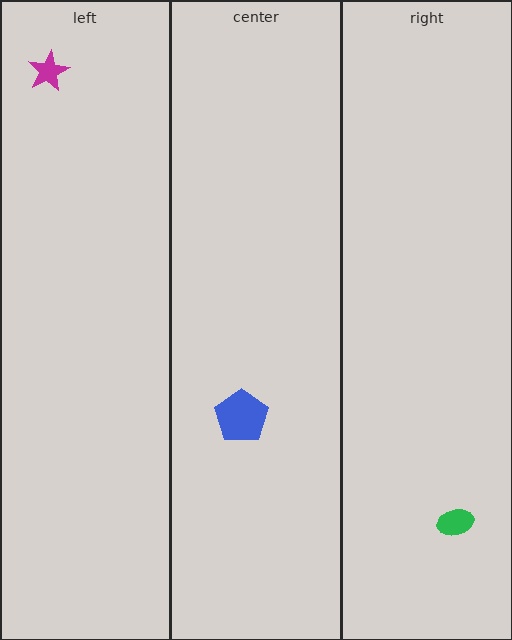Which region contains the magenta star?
The left region.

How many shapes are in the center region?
1.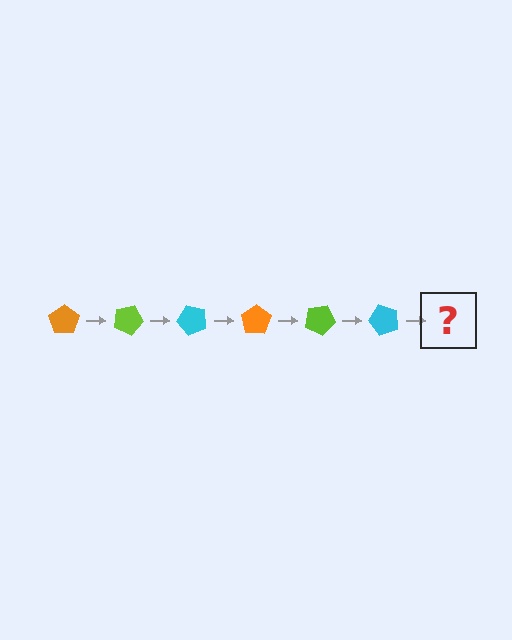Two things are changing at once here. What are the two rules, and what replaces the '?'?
The two rules are that it rotates 25 degrees each step and the color cycles through orange, lime, and cyan. The '?' should be an orange pentagon, rotated 150 degrees from the start.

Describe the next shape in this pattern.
It should be an orange pentagon, rotated 150 degrees from the start.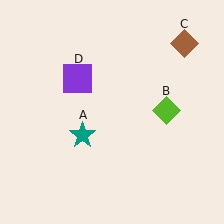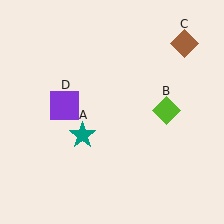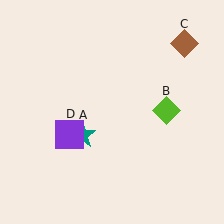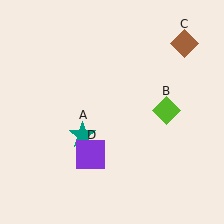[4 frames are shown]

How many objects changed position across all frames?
1 object changed position: purple square (object D).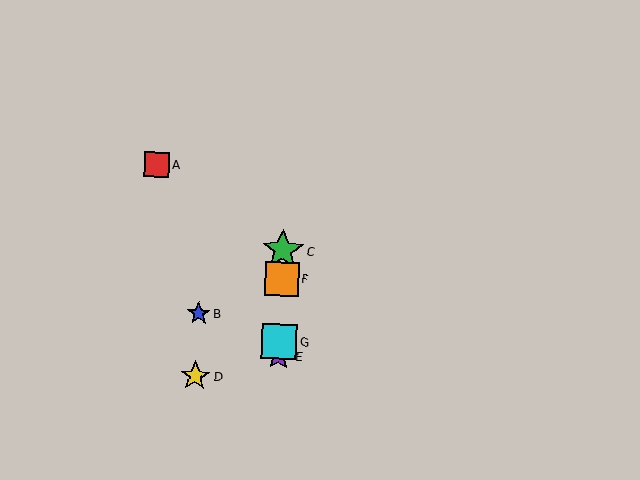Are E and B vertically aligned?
No, E is at x≈279 and B is at x≈199.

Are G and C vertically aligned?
Yes, both are at x≈279.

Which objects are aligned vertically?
Objects C, E, F, G are aligned vertically.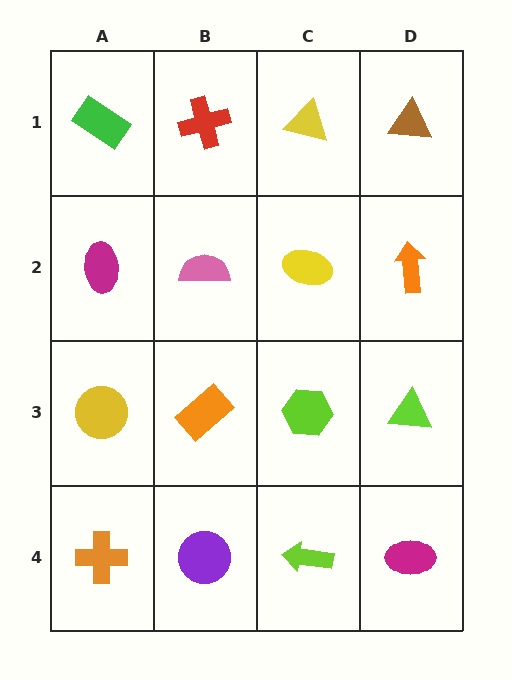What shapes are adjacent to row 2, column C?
A yellow triangle (row 1, column C), a lime hexagon (row 3, column C), a pink semicircle (row 2, column B), an orange arrow (row 2, column D).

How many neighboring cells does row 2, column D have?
3.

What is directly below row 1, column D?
An orange arrow.